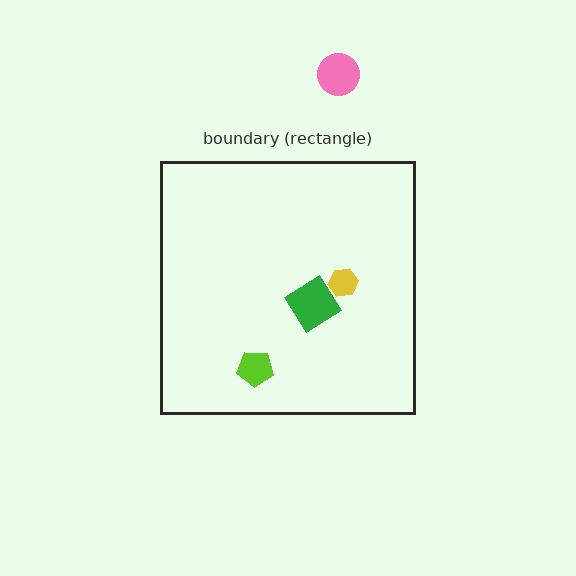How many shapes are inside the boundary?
3 inside, 1 outside.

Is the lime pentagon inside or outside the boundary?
Inside.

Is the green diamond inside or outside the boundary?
Inside.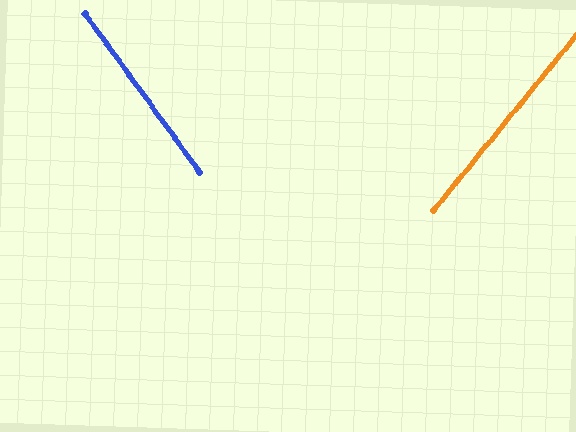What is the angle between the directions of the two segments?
Approximately 75 degrees.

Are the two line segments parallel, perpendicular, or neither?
Neither parallel nor perpendicular — they differ by about 75°.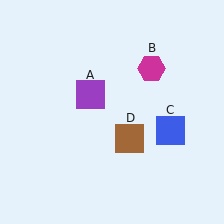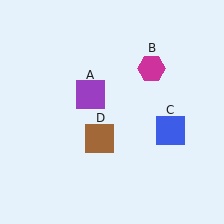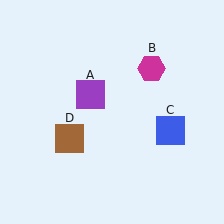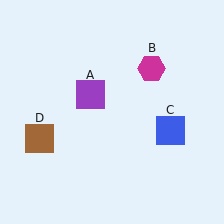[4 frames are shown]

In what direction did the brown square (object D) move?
The brown square (object D) moved left.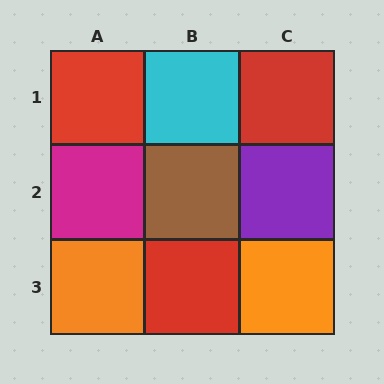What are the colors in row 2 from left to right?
Magenta, brown, purple.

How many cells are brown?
1 cell is brown.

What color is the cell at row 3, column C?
Orange.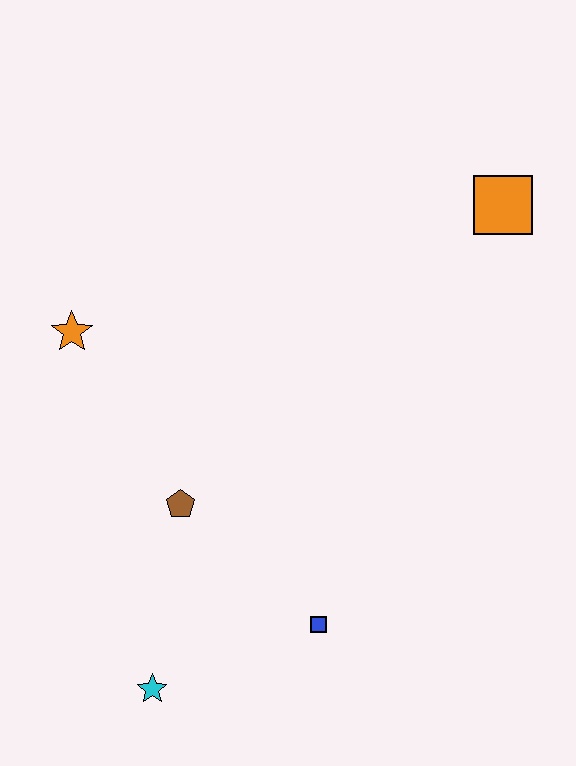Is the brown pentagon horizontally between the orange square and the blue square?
No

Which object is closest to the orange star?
The brown pentagon is closest to the orange star.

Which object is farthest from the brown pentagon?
The orange square is farthest from the brown pentagon.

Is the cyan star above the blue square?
No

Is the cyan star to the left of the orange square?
Yes